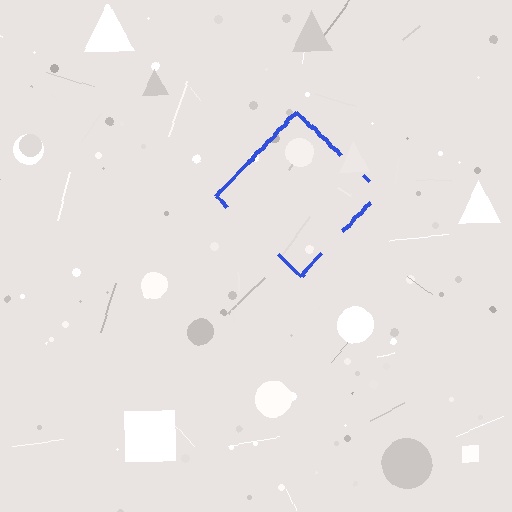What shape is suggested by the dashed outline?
The dashed outline suggests a diamond.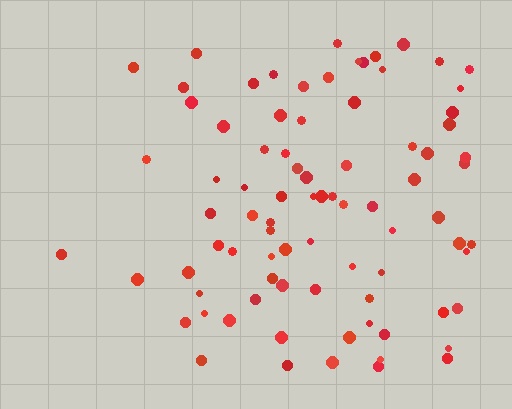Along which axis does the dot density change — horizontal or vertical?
Horizontal.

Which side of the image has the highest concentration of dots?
The right.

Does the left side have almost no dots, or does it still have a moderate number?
Still a moderate number, just noticeably fewer than the right.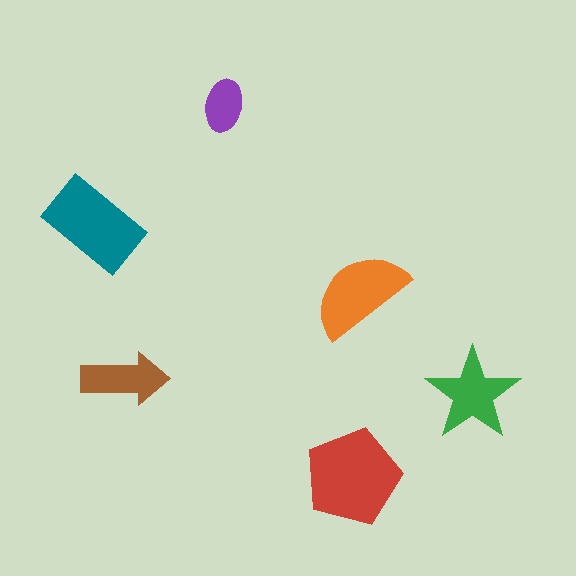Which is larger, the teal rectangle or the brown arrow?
The teal rectangle.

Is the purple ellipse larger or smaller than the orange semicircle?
Smaller.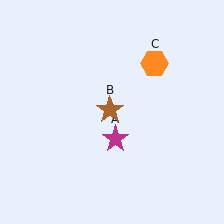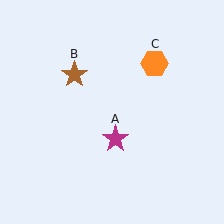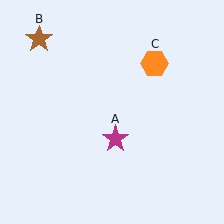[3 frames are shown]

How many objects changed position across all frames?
1 object changed position: brown star (object B).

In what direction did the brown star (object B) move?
The brown star (object B) moved up and to the left.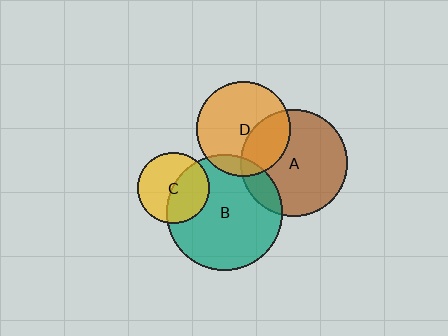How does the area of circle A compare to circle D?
Approximately 1.3 times.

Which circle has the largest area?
Circle B (teal).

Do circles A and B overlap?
Yes.